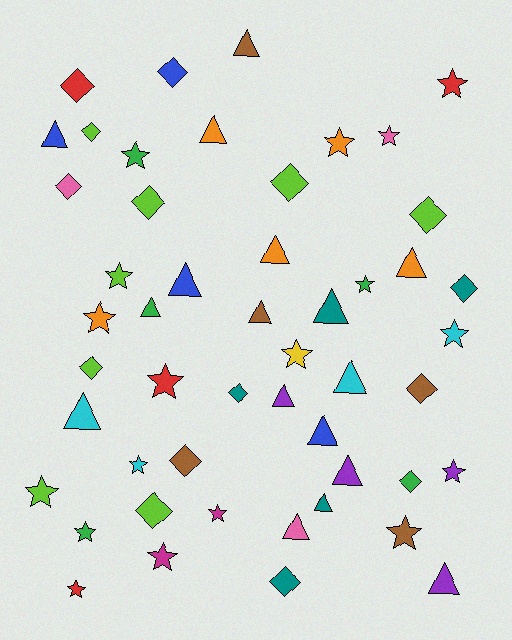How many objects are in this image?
There are 50 objects.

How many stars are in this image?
There are 18 stars.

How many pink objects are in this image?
There are 3 pink objects.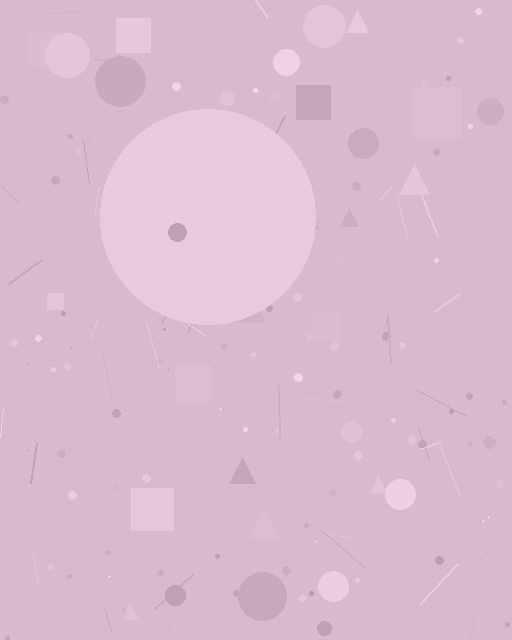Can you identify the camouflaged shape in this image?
The camouflaged shape is a circle.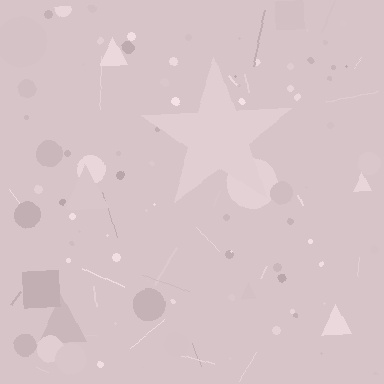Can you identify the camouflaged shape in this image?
The camouflaged shape is a star.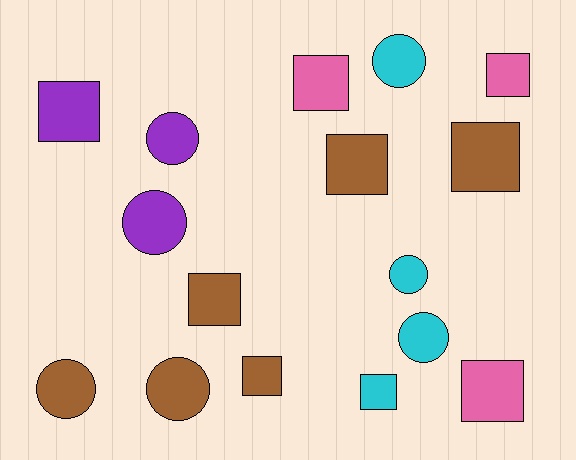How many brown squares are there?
There are 4 brown squares.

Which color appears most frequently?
Brown, with 6 objects.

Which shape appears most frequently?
Square, with 9 objects.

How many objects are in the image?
There are 16 objects.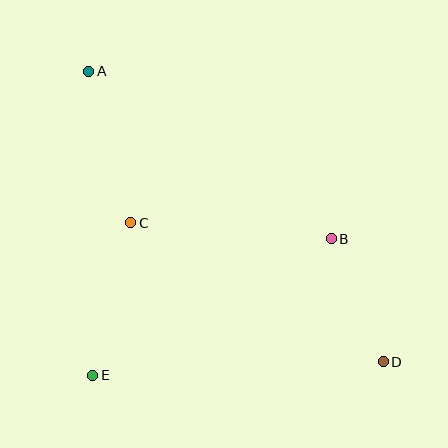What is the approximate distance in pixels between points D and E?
The distance between D and E is approximately 291 pixels.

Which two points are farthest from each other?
Points A and D are farthest from each other.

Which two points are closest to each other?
Points B and D are closest to each other.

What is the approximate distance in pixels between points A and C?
The distance between A and C is approximately 157 pixels.